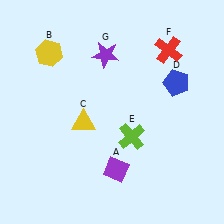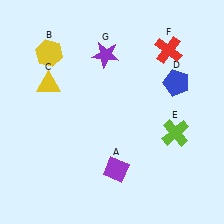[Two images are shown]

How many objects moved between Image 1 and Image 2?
2 objects moved between the two images.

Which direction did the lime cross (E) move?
The lime cross (E) moved right.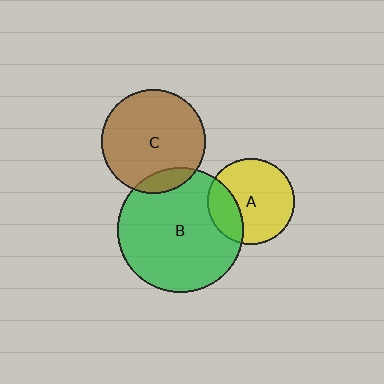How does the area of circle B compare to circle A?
Approximately 2.1 times.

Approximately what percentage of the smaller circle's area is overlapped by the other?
Approximately 25%.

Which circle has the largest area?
Circle B (green).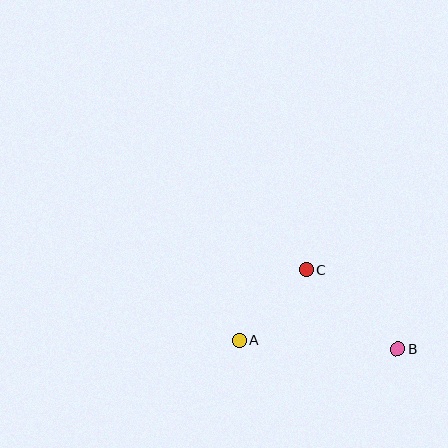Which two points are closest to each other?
Points A and C are closest to each other.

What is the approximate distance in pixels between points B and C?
The distance between B and C is approximately 121 pixels.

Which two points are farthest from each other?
Points A and B are farthest from each other.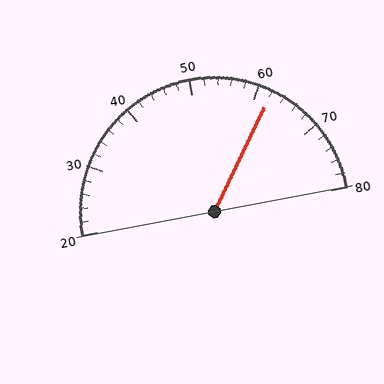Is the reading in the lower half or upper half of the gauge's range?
The reading is in the upper half of the range (20 to 80).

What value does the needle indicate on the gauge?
The needle indicates approximately 62.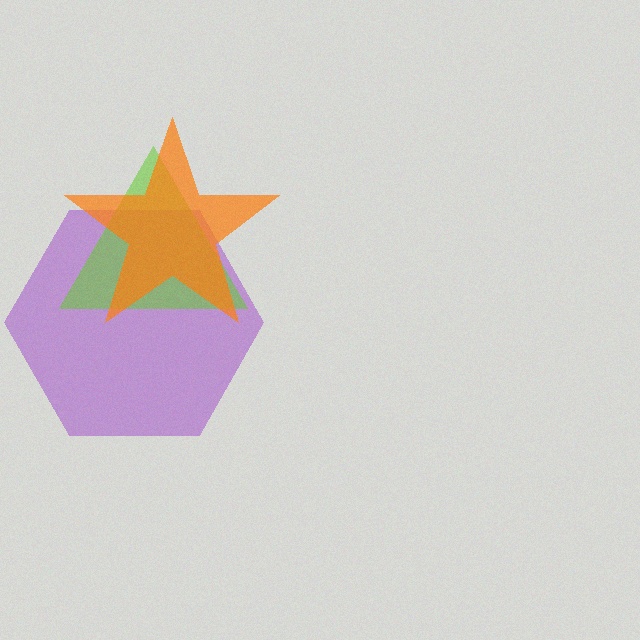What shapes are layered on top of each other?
The layered shapes are: a purple hexagon, a lime triangle, an orange star.